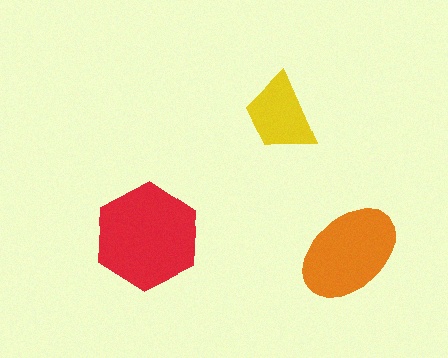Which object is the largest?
The red hexagon.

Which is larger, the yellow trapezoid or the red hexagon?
The red hexagon.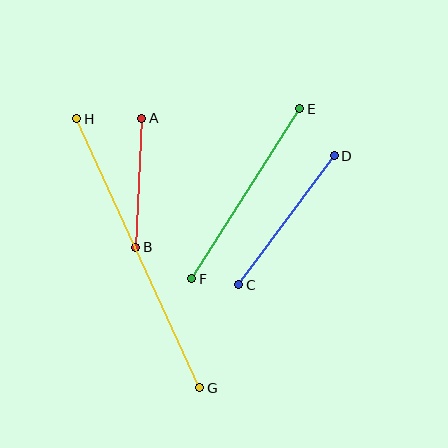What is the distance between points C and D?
The distance is approximately 160 pixels.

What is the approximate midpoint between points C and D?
The midpoint is at approximately (286, 220) pixels.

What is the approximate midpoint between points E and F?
The midpoint is at approximately (246, 194) pixels.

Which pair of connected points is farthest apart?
Points G and H are farthest apart.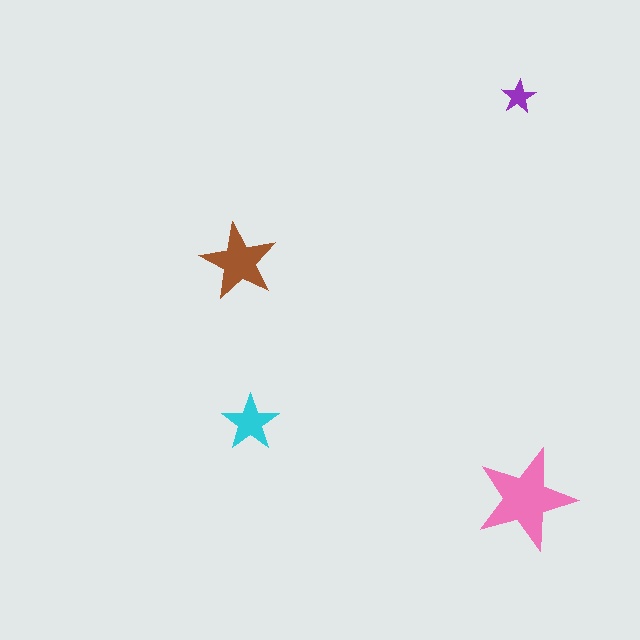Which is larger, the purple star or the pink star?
The pink one.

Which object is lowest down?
The pink star is bottommost.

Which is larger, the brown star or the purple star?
The brown one.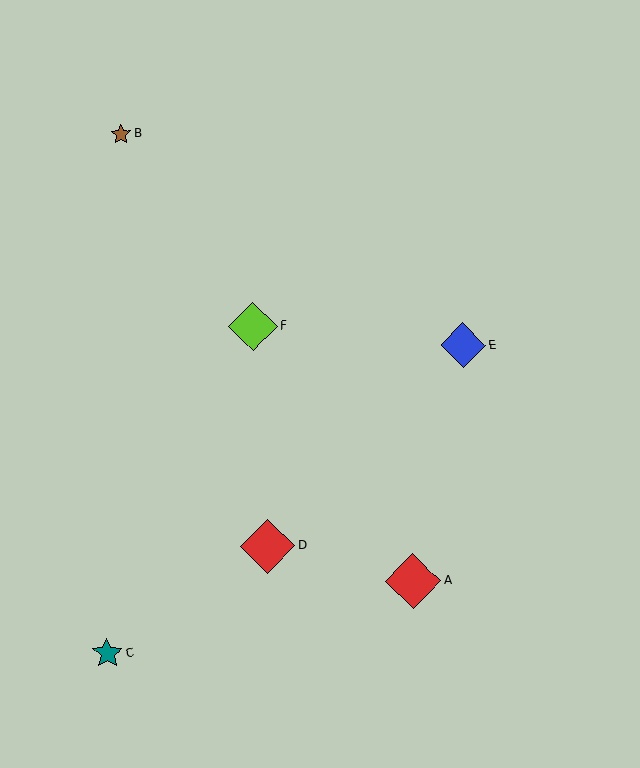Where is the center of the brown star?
The center of the brown star is at (121, 134).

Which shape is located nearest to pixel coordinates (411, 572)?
The red diamond (labeled A) at (413, 581) is nearest to that location.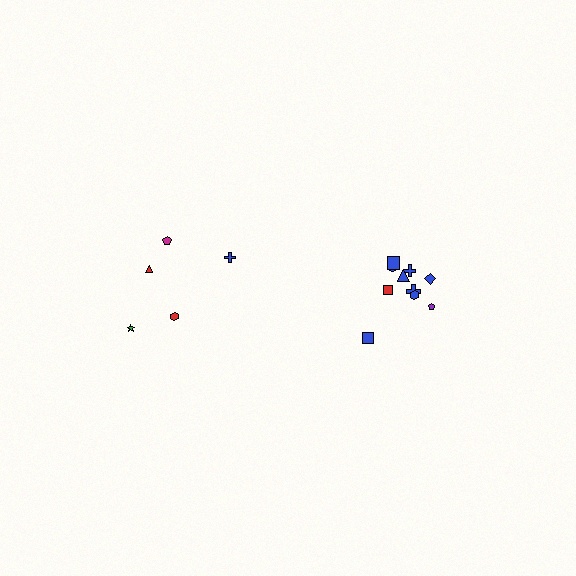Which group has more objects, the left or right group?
The right group.